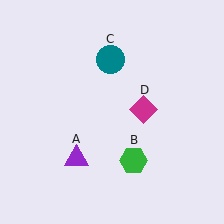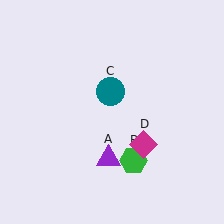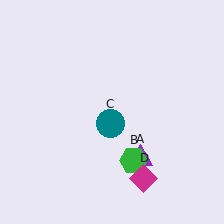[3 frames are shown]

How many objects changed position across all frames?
3 objects changed position: purple triangle (object A), teal circle (object C), magenta diamond (object D).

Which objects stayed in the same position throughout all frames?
Green hexagon (object B) remained stationary.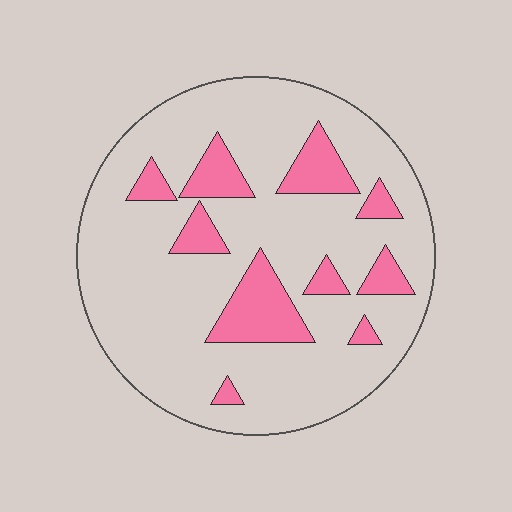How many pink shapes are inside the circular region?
10.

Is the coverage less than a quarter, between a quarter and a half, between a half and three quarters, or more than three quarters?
Less than a quarter.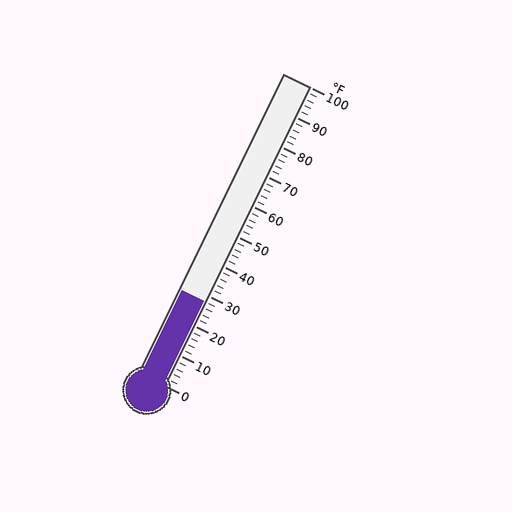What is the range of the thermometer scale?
The thermometer scale ranges from 0°F to 100°F.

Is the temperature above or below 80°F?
The temperature is below 80°F.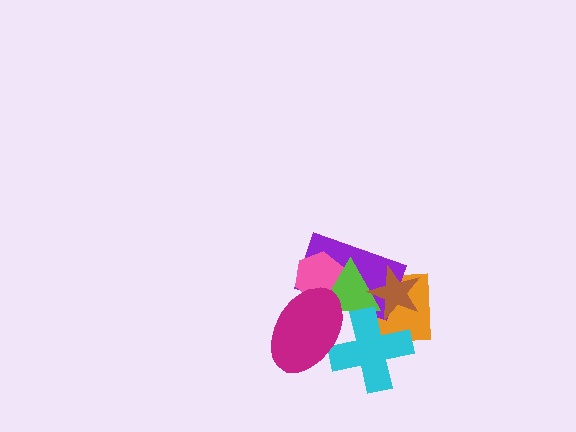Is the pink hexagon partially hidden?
Yes, it is partially covered by another shape.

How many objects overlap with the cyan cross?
5 objects overlap with the cyan cross.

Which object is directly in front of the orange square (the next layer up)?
The purple rectangle is directly in front of the orange square.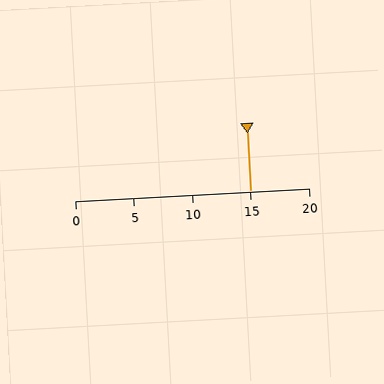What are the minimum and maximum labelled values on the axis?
The axis runs from 0 to 20.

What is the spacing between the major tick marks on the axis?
The major ticks are spaced 5 apart.